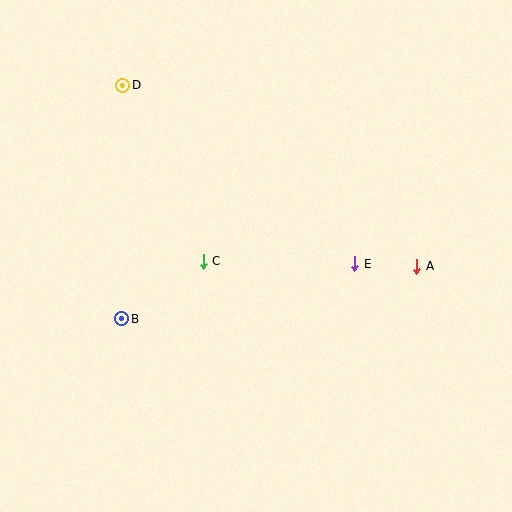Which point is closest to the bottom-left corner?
Point B is closest to the bottom-left corner.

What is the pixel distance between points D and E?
The distance between D and E is 293 pixels.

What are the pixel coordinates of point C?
Point C is at (203, 261).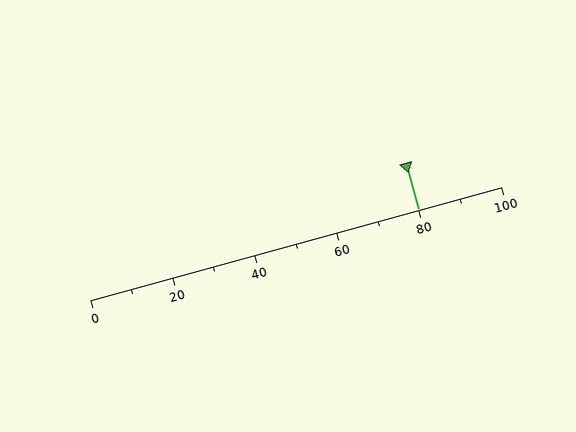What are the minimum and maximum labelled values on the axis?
The axis runs from 0 to 100.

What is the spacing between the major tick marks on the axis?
The major ticks are spaced 20 apart.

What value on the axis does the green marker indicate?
The marker indicates approximately 80.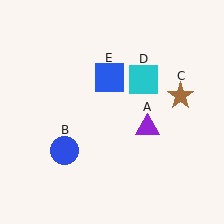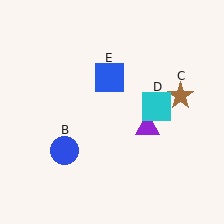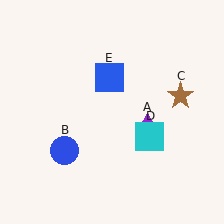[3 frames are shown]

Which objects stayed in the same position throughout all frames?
Purple triangle (object A) and blue circle (object B) and brown star (object C) and blue square (object E) remained stationary.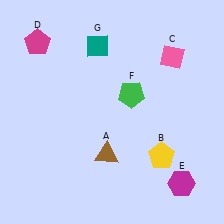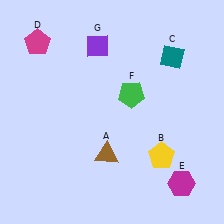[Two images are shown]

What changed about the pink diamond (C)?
In Image 1, C is pink. In Image 2, it changed to teal.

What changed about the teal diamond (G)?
In Image 1, G is teal. In Image 2, it changed to purple.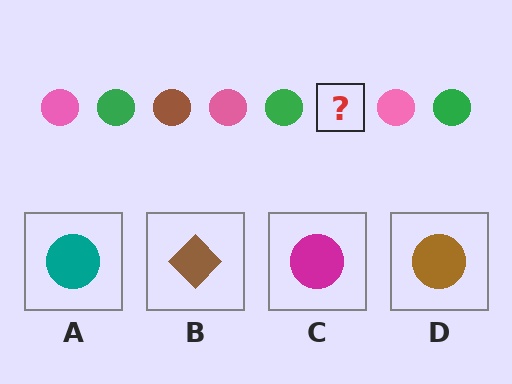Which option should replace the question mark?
Option D.